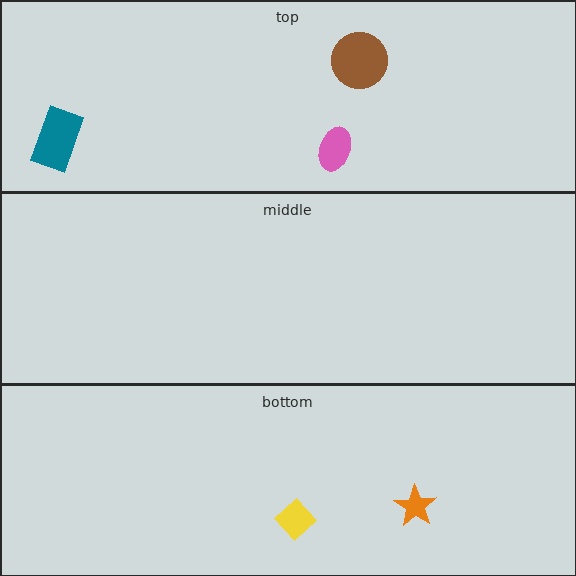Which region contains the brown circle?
The top region.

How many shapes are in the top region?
3.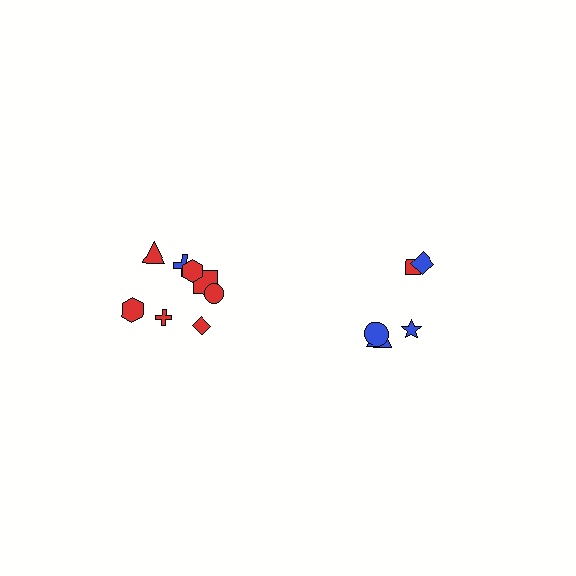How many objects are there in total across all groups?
There are 13 objects.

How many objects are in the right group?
There are 5 objects.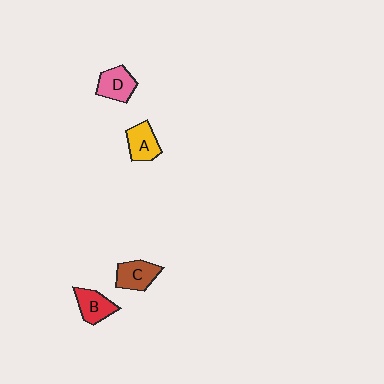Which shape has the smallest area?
Shape B (red).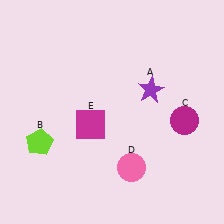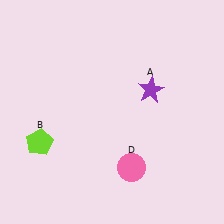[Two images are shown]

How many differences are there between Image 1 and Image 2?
There are 2 differences between the two images.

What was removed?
The magenta square (E), the magenta circle (C) were removed in Image 2.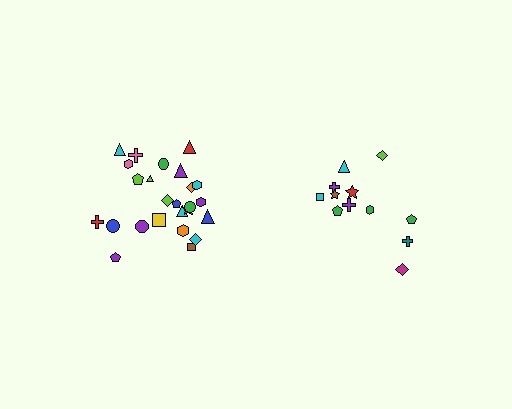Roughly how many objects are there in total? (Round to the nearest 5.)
Roughly 35 objects in total.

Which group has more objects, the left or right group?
The left group.